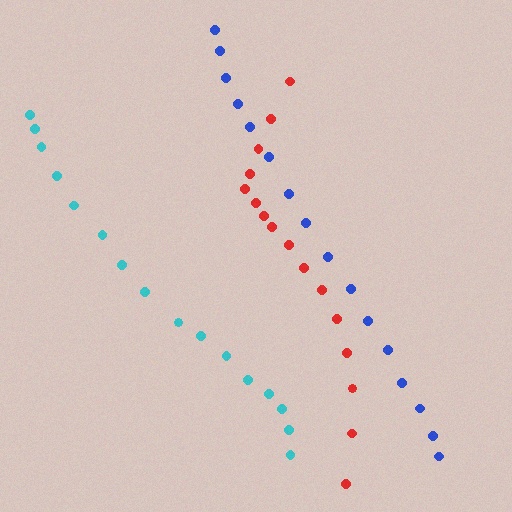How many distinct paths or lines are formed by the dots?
There are 3 distinct paths.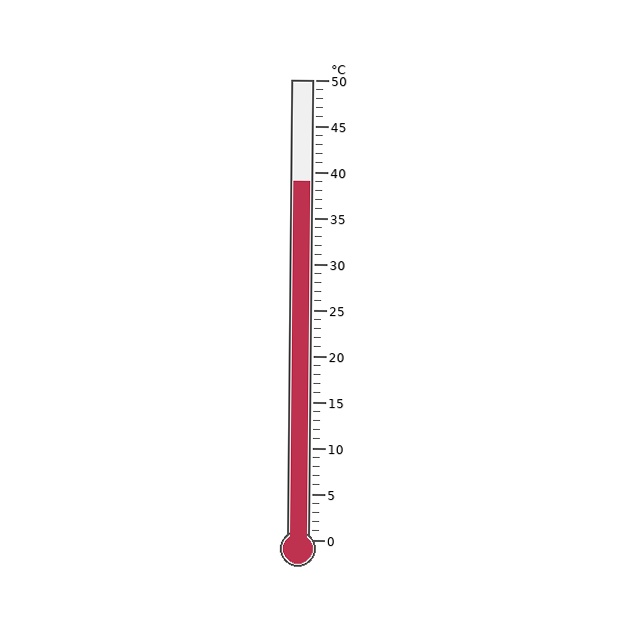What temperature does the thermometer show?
The thermometer shows approximately 39°C.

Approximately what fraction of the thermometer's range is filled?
The thermometer is filled to approximately 80% of its range.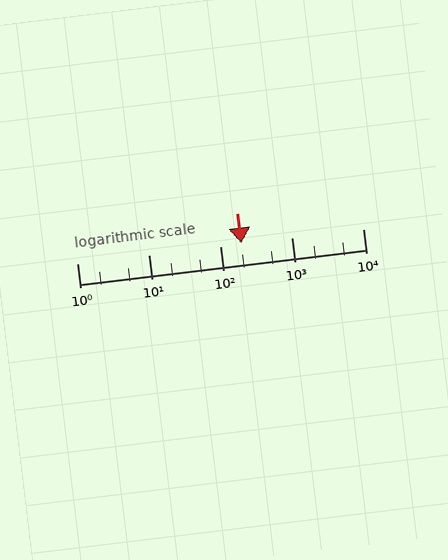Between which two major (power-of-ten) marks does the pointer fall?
The pointer is between 100 and 1000.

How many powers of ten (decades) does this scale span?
The scale spans 4 decades, from 1 to 10000.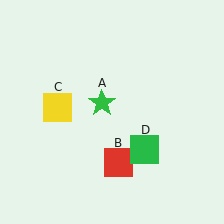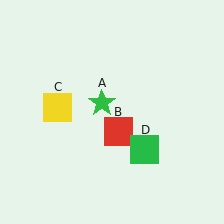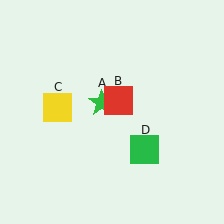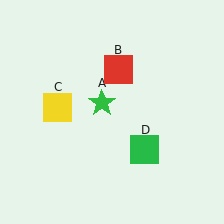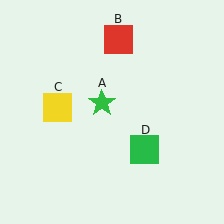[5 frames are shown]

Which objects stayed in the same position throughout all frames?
Green star (object A) and yellow square (object C) and green square (object D) remained stationary.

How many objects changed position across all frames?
1 object changed position: red square (object B).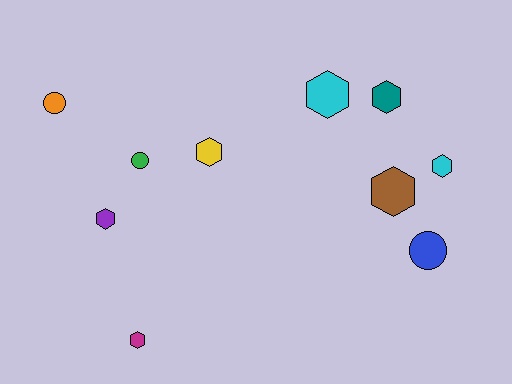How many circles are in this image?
There are 3 circles.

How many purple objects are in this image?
There is 1 purple object.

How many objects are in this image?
There are 10 objects.